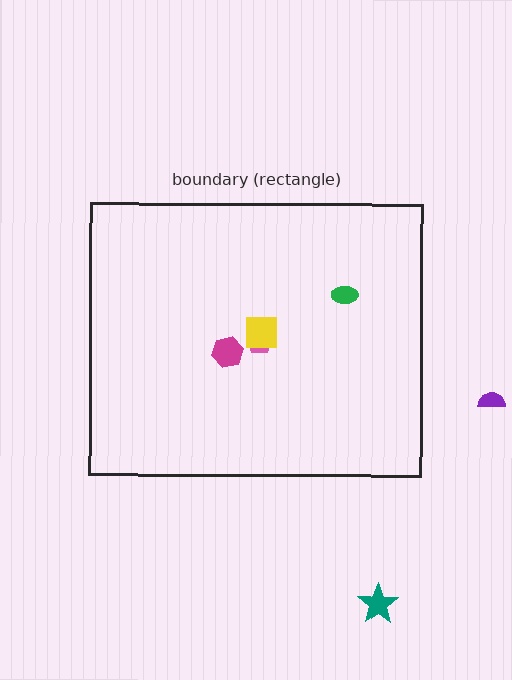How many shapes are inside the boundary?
4 inside, 2 outside.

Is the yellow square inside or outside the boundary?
Inside.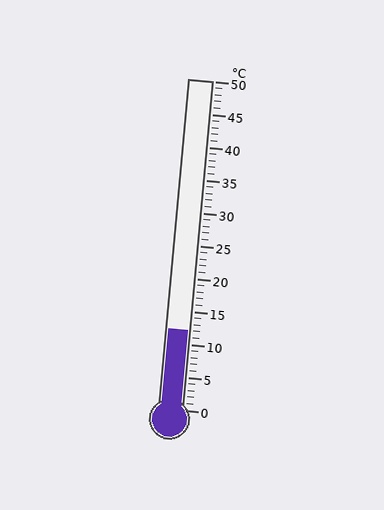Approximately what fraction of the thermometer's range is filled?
The thermometer is filled to approximately 25% of its range.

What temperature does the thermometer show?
The thermometer shows approximately 12°C.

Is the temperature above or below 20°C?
The temperature is below 20°C.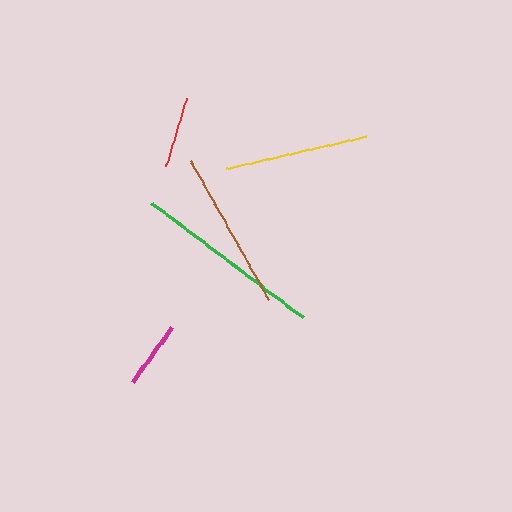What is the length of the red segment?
The red segment is approximately 71 pixels long.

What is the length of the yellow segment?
The yellow segment is approximately 142 pixels long.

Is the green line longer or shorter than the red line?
The green line is longer than the red line.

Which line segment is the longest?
The green line is the longest at approximately 190 pixels.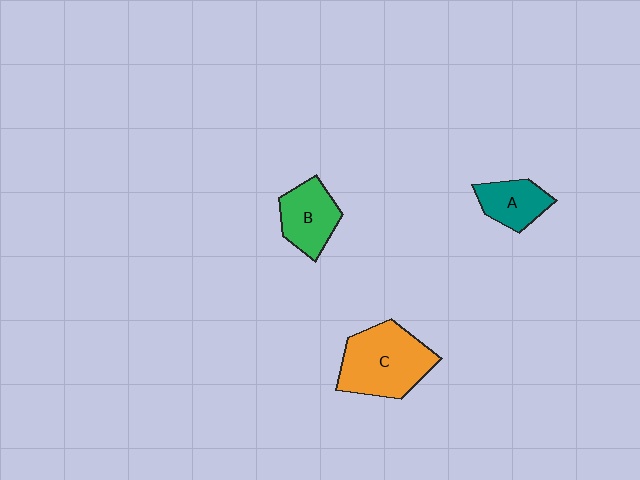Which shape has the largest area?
Shape C (orange).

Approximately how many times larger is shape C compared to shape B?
Approximately 1.6 times.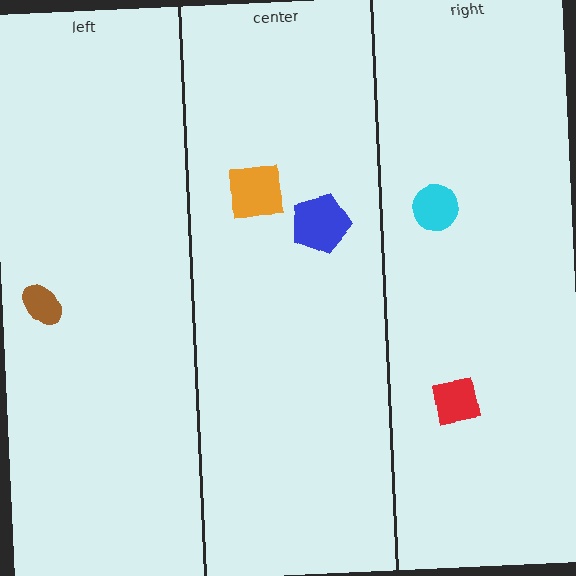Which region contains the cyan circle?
The right region.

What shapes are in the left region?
The brown ellipse.